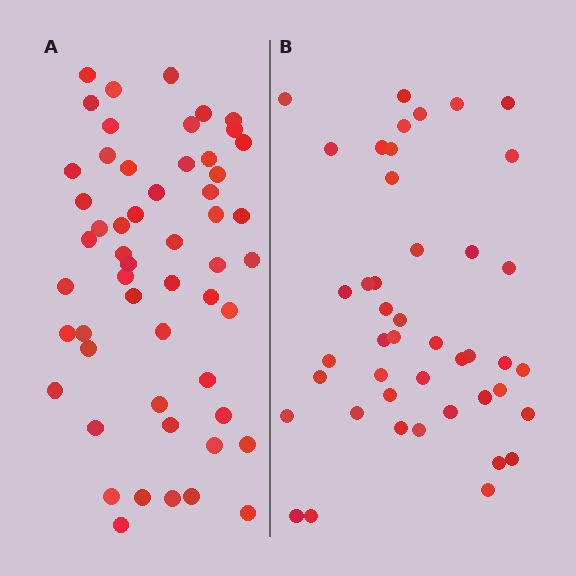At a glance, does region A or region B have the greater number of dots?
Region A (the left region) has more dots.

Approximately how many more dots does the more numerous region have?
Region A has roughly 10 or so more dots than region B.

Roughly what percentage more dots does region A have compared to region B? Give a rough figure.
About 25% more.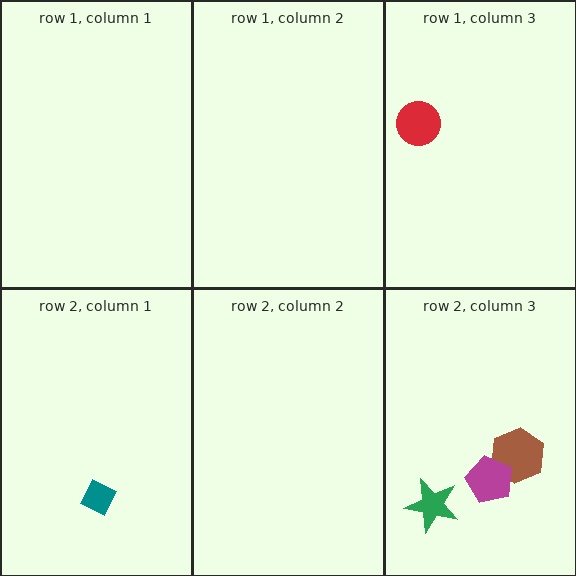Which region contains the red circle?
The row 1, column 3 region.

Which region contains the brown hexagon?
The row 2, column 3 region.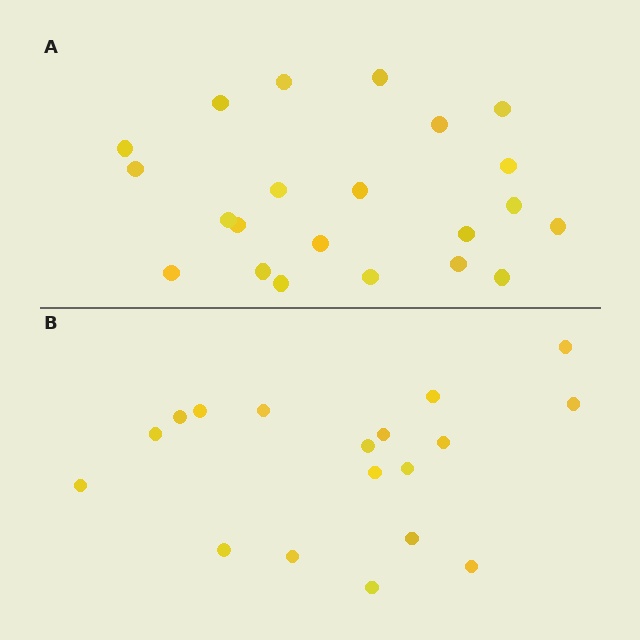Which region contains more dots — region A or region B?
Region A (the top region) has more dots.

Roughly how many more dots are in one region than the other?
Region A has about 4 more dots than region B.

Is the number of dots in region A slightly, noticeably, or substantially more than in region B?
Region A has only slightly more — the two regions are fairly close. The ratio is roughly 1.2 to 1.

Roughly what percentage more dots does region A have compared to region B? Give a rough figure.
About 20% more.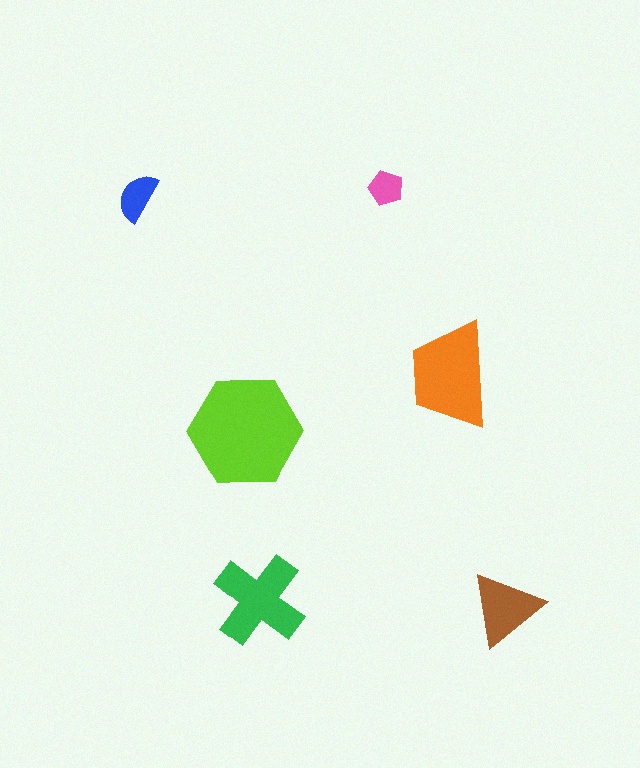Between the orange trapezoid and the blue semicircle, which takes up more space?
The orange trapezoid.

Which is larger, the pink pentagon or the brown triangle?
The brown triangle.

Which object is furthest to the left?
The blue semicircle is leftmost.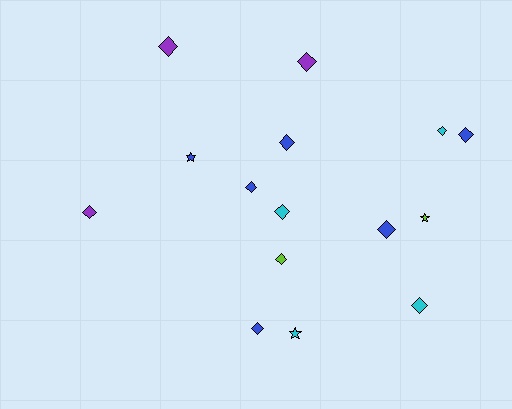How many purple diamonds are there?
There are 3 purple diamonds.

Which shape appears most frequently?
Diamond, with 12 objects.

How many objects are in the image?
There are 15 objects.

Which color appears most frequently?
Blue, with 6 objects.